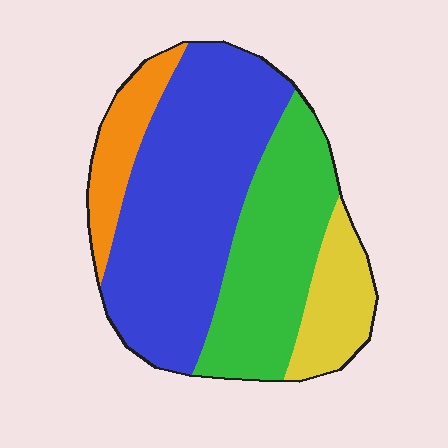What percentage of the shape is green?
Green covers 29% of the shape.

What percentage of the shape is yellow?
Yellow takes up less than a sixth of the shape.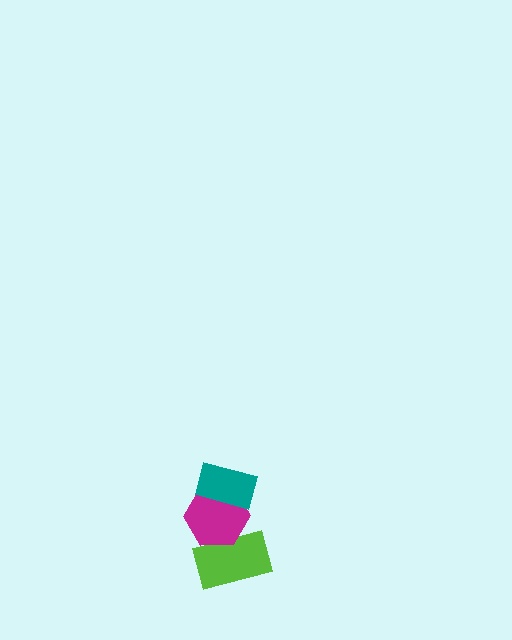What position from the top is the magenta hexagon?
The magenta hexagon is 2nd from the top.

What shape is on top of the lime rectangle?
The magenta hexagon is on top of the lime rectangle.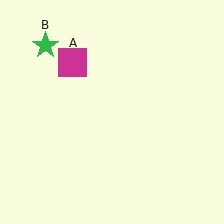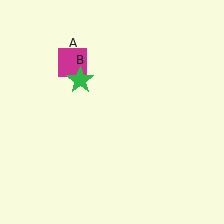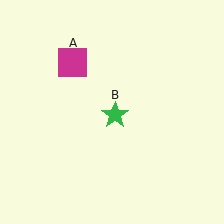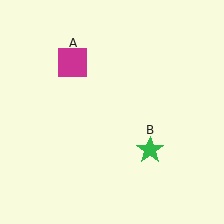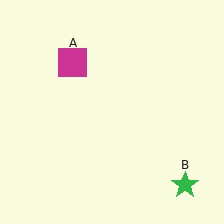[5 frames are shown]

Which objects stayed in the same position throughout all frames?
Magenta square (object A) remained stationary.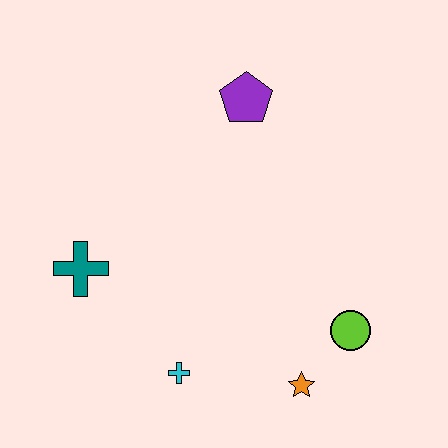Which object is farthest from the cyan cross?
The purple pentagon is farthest from the cyan cross.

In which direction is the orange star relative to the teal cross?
The orange star is to the right of the teal cross.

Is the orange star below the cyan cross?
Yes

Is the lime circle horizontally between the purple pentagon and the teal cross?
No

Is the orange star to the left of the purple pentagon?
No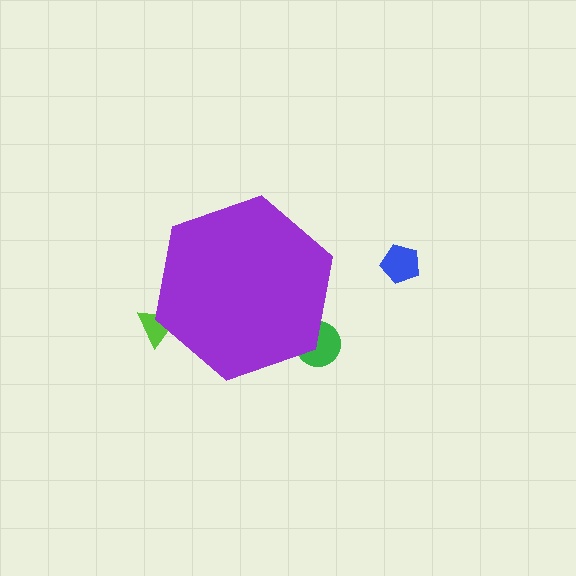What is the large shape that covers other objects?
A purple hexagon.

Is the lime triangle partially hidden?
Yes, the lime triangle is partially hidden behind the purple hexagon.